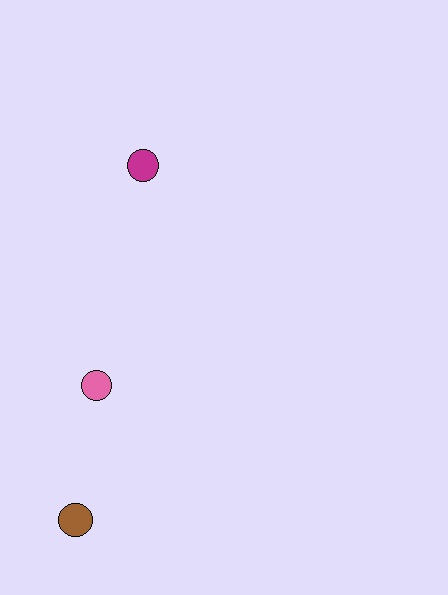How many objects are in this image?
There are 3 objects.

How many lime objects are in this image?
There are no lime objects.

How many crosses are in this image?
There are no crosses.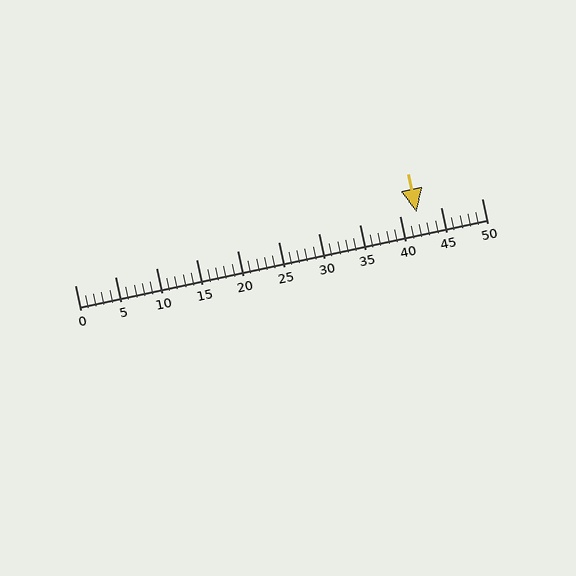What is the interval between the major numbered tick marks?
The major tick marks are spaced 5 units apart.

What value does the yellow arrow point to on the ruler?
The yellow arrow points to approximately 42.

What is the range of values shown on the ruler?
The ruler shows values from 0 to 50.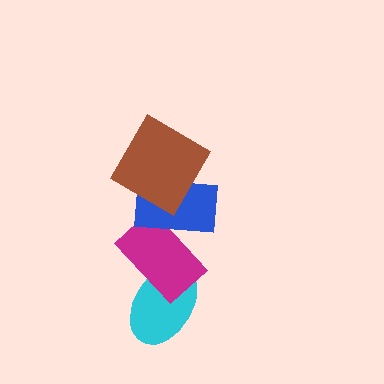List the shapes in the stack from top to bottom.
From top to bottom: the brown diamond, the blue rectangle, the magenta rectangle, the cyan ellipse.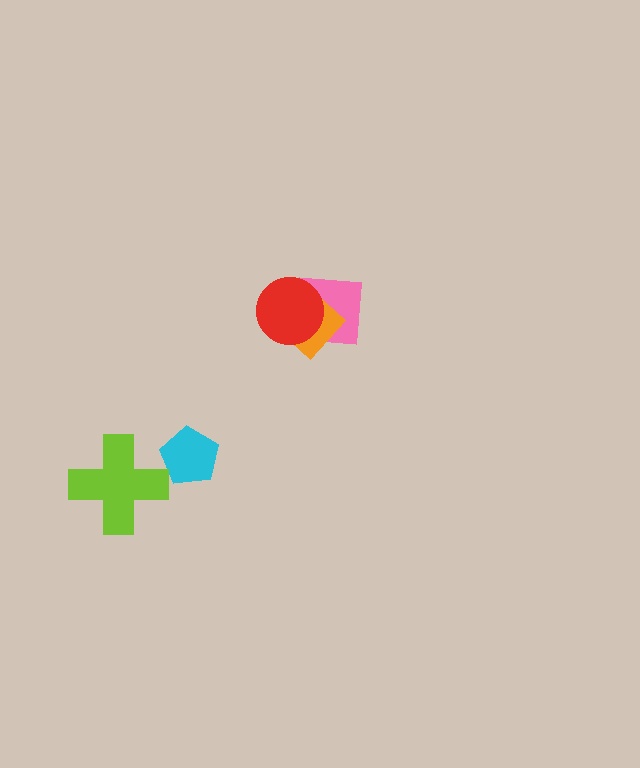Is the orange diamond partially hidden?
Yes, it is partially covered by another shape.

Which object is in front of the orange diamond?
The red circle is in front of the orange diamond.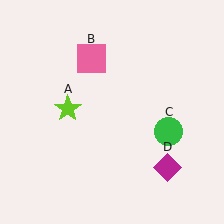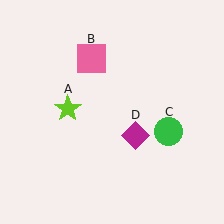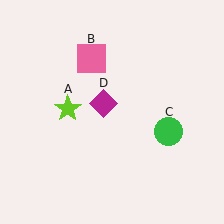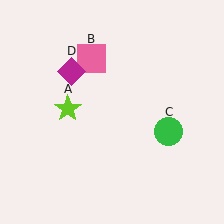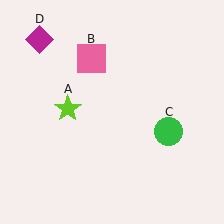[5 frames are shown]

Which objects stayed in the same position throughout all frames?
Lime star (object A) and pink square (object B) and green circle (object C) remained stationary.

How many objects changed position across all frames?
1 object changed position: magenta diamond (object D).